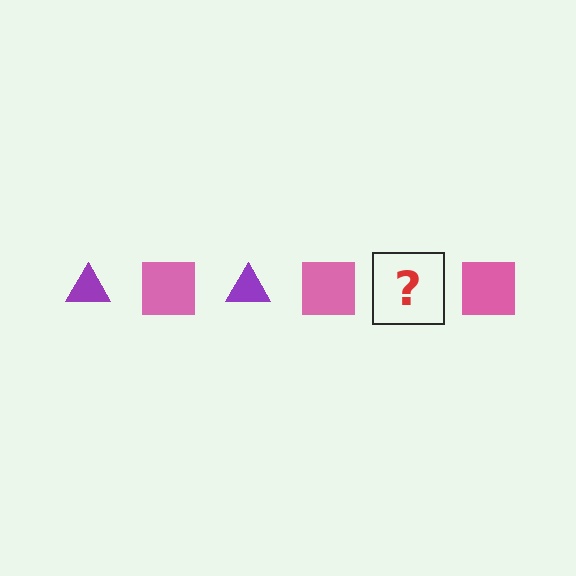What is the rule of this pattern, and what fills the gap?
The rule is that the pattern alternates between purple triangle and pink square. The gap should be filled with a purple triangle.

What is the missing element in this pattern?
The missing element is a purple triangle.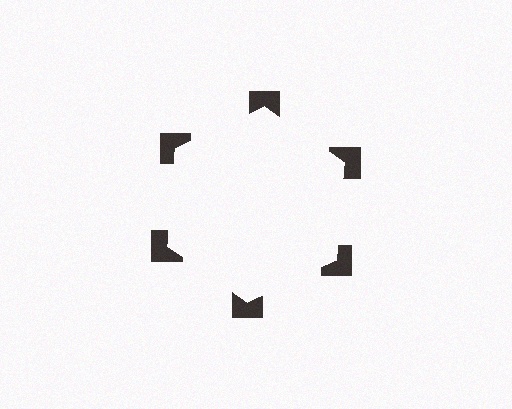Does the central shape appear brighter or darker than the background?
It typically appears slightly brighter than the background, even though no actual brightness change is drawn.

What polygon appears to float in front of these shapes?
An illusory hexagon — its edges are inferred from the aligned wedge cuts in the notched squares, not physically drawn.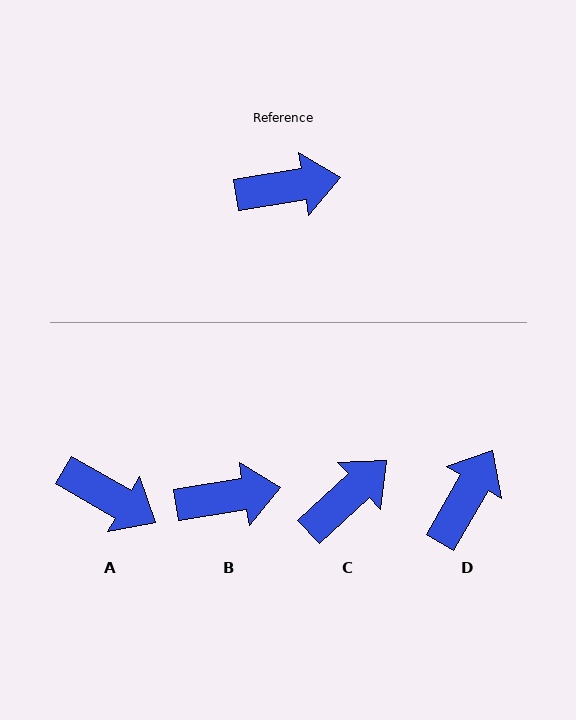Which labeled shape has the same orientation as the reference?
B.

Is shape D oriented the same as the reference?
No, it is off by about 51 degrees.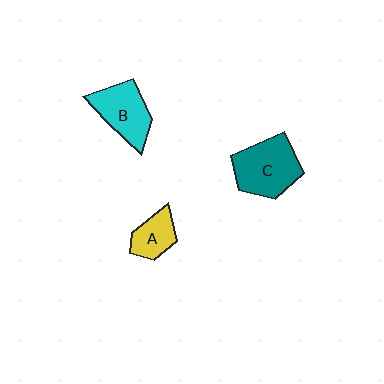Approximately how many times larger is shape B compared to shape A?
Approximately 1.6 times.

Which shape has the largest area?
Shape C (teal).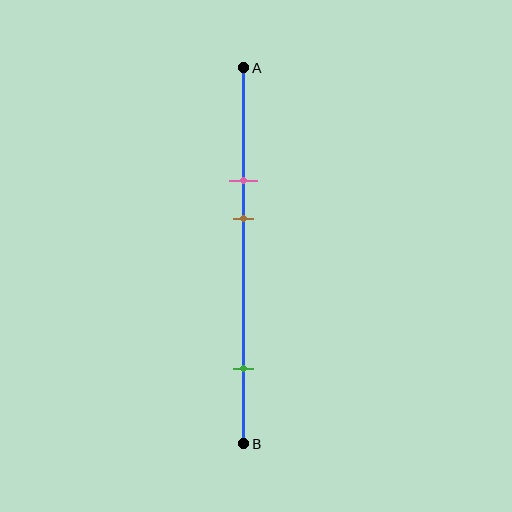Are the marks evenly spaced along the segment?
No, the marks are not evenly spaced.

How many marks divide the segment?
There are 3 marks dividing the segment.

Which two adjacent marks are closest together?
The pink and brown marks are the closest adjacent pair.